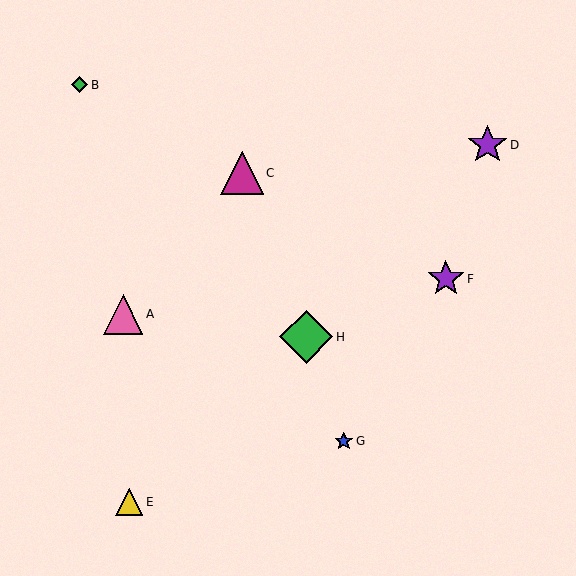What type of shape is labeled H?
Shape H is a green diamond.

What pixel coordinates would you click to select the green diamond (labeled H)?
Click at (306, 337) to select the green diamond H.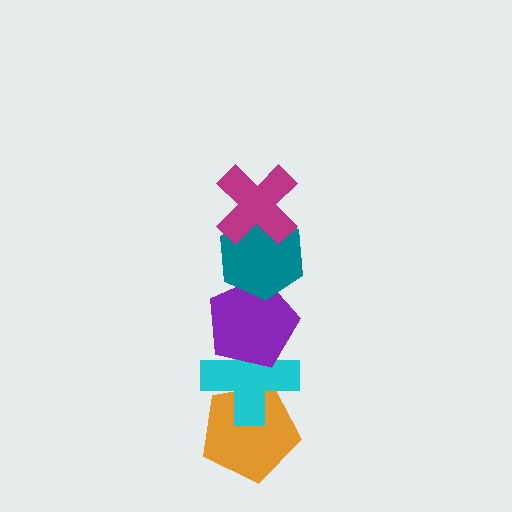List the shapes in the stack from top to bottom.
From top to bottom: the magenta cross, the teal hexagon, the purple pentagon, the cyan cross, the orange pentagon.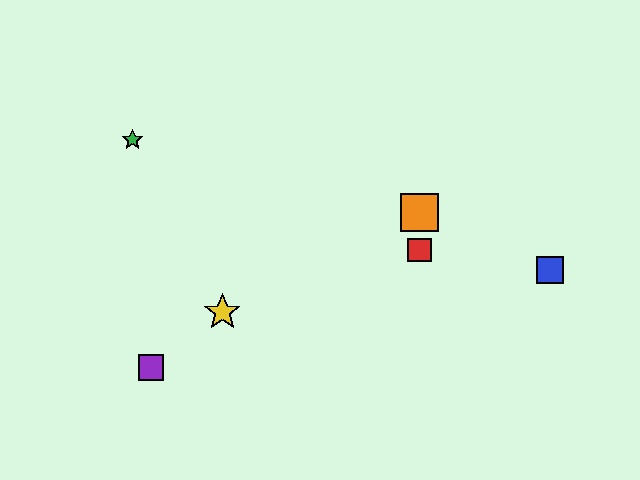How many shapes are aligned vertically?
2 shapes (the red square, the orange square) are aligned vertically.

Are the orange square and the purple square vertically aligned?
No, the orange square is at x≈420 and the purple square is at x≈151.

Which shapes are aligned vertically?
The red square, the orange square are aligned vertically.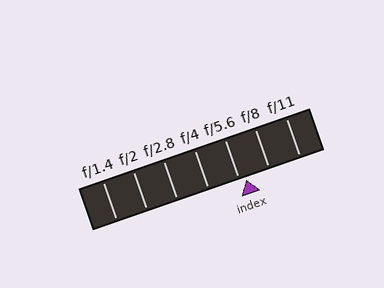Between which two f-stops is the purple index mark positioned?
The index mark is between f/5.6 and f/8.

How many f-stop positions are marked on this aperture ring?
There are 7 f-stop positions marked.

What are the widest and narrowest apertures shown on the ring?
The widest aperture shown is f/1.4 and the narrowest is f/11.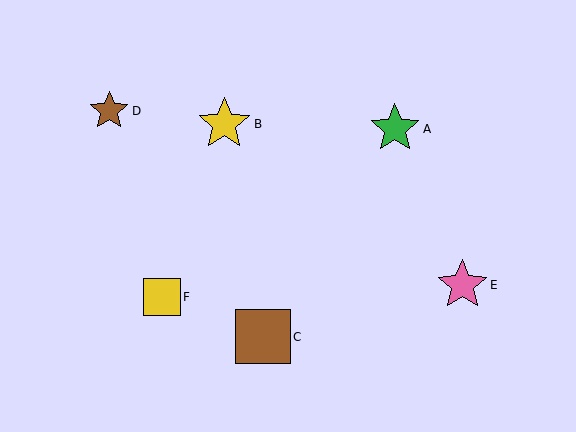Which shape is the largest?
The brown square (labeled C) is the largest.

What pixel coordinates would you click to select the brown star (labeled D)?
Click at (109, 111) to select the brown star D.